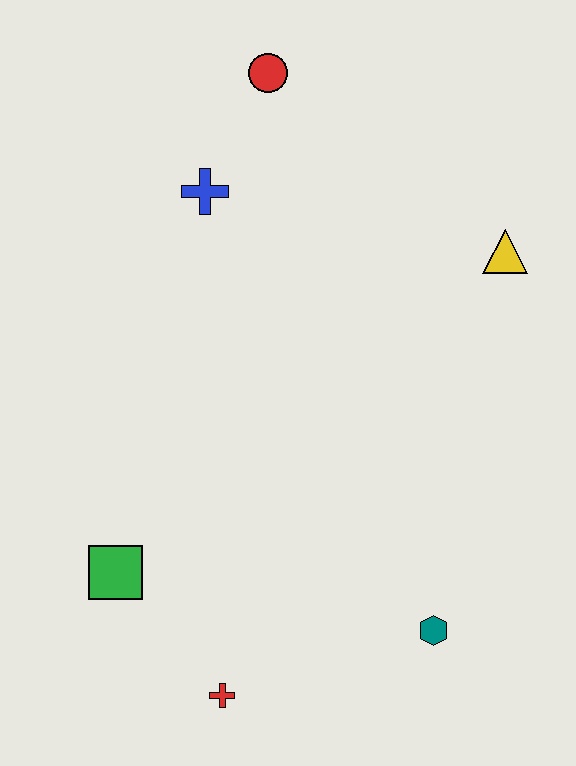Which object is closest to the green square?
The red cross is closest to the green square.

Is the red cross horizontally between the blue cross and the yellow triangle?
Yes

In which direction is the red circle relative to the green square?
The red circle is above the green square.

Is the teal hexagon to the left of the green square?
No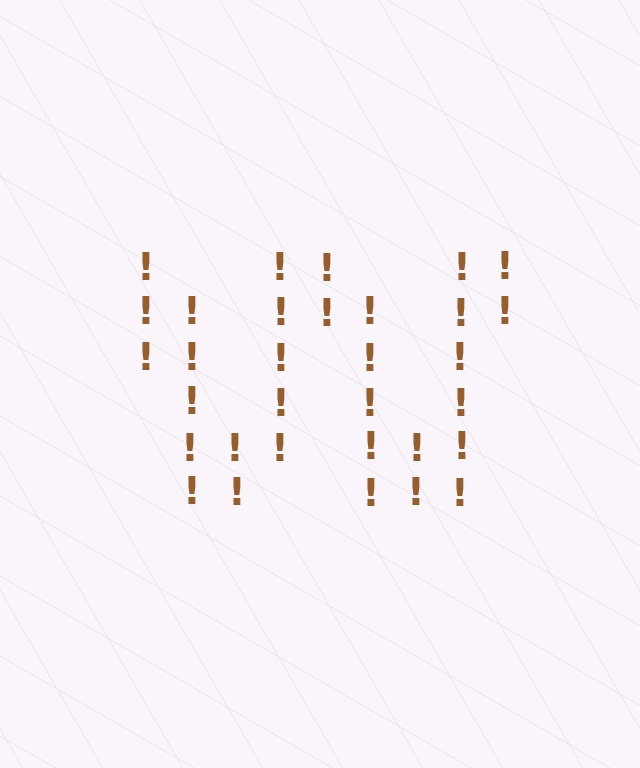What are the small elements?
The small elements are exclamation marks.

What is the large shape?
The large shape is the letter W.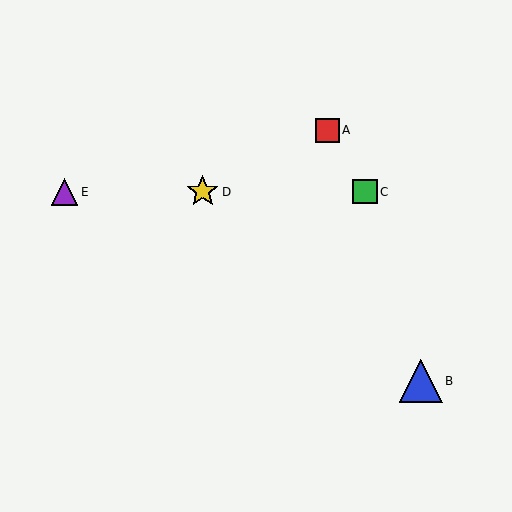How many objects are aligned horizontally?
3 objects (C, D, E) are aligned horizontally.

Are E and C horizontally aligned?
Yes, both are at y≈192.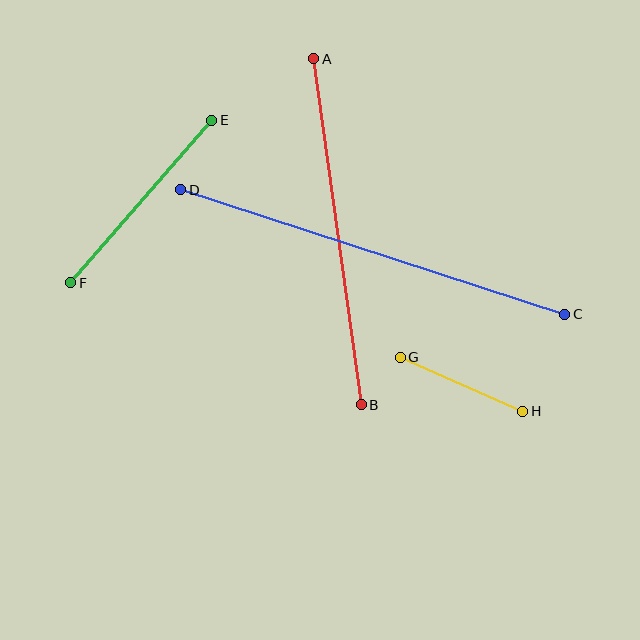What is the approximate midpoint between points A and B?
The midpoint is at approximately (337, 232) pixels.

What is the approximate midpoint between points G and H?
The midpoint is at approximately (462, 384) pixels.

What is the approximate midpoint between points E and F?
The midpoint is at approximately (141, 202) pixels.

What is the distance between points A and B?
The distance is approximately 349 pixels.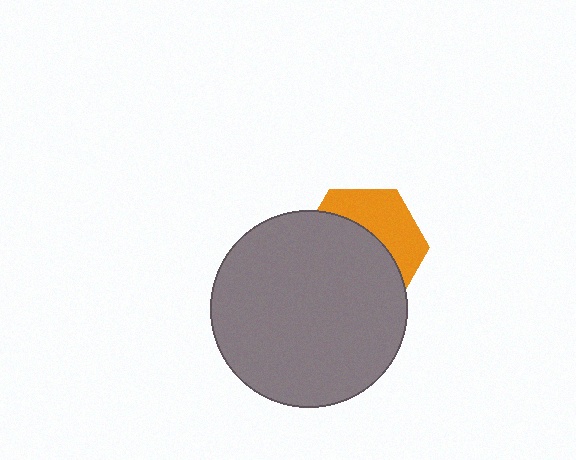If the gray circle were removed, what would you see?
You would see the complete orange hexagon.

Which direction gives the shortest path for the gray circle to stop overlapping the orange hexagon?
Moving down gives the shortest separation.